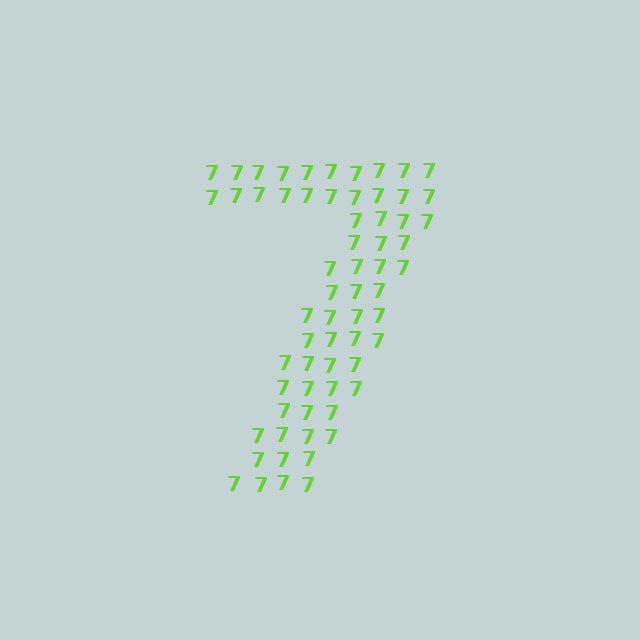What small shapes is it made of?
It is made of small digit 7's.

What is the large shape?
The large shape is the digit 7.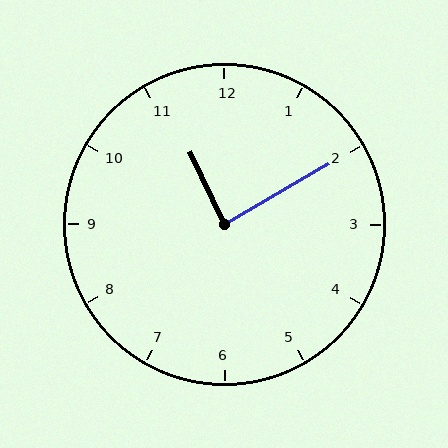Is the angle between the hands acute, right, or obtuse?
It is right.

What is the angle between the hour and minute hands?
Approximately 85 degrees.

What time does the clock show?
11:10.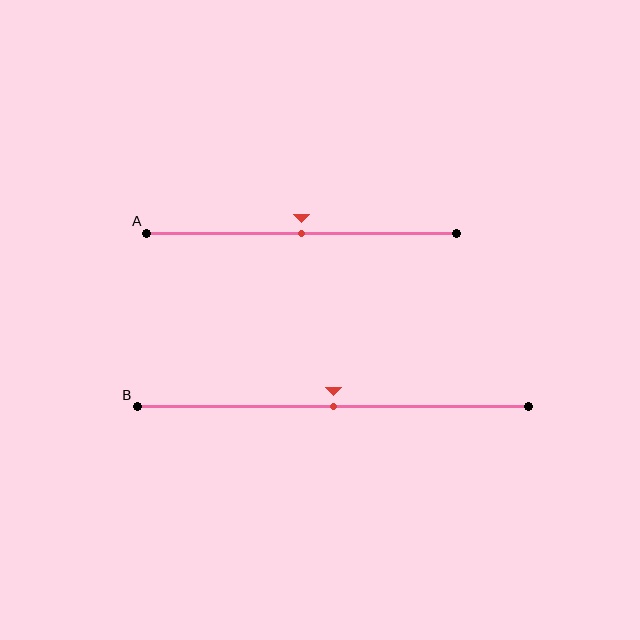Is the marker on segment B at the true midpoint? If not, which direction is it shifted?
Yes, the marker on segment B is at the true midpoint.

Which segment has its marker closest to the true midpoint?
Segment A has its marker closest to the true midpoint.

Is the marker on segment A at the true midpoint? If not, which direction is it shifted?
Yes, the marker on segment A is at the true midpoint.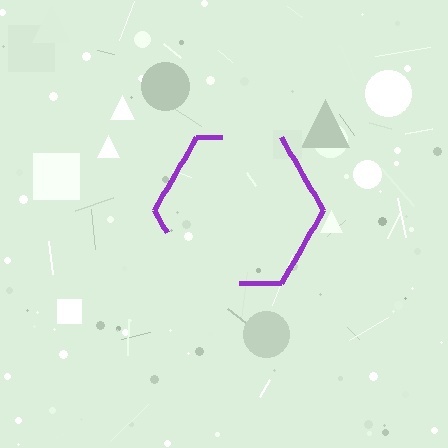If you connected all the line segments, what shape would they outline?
They would outline a hexagon.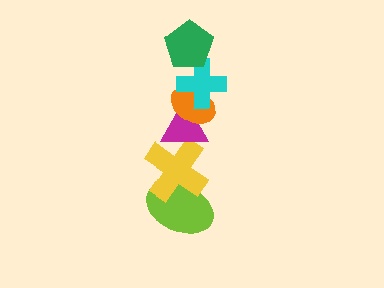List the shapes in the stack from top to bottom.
From top to bottom: the green pentagon, the cyan cross, the orange ellipse, the magenta triangle, the yellow cross, the lime ellipse.